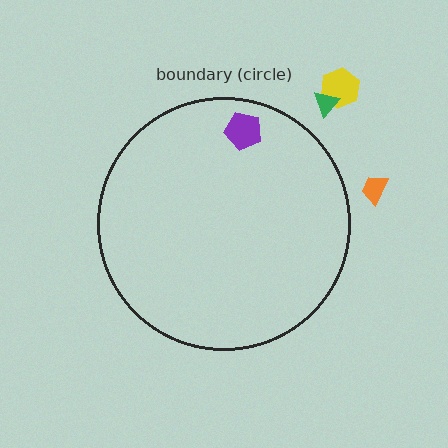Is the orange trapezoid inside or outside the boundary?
Outside.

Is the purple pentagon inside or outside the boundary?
Inside.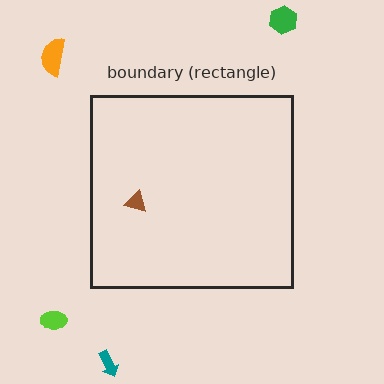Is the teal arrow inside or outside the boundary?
Outside.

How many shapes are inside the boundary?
1 inside, 4 outside.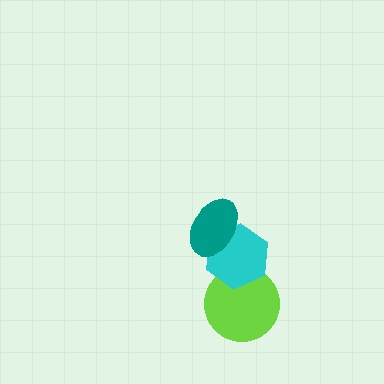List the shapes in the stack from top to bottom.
From top to bottom: the teal ellipse, the cyan hexagon, the lime circle.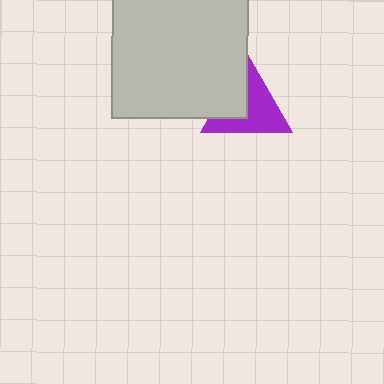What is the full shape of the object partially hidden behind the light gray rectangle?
The partially hidden object is a purple triangle.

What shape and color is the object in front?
The object in front is a light gray rectangle.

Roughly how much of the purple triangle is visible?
About half of it is visible (roughly 64%).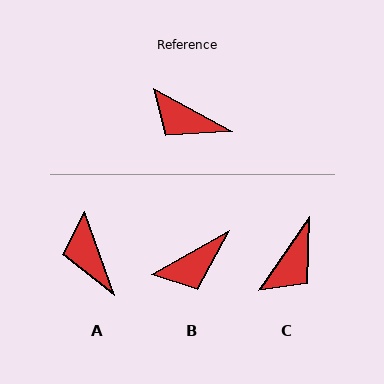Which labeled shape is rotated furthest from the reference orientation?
C, about 85 degrees away.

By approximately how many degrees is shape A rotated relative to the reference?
Approximately 41 degrees clockwise.